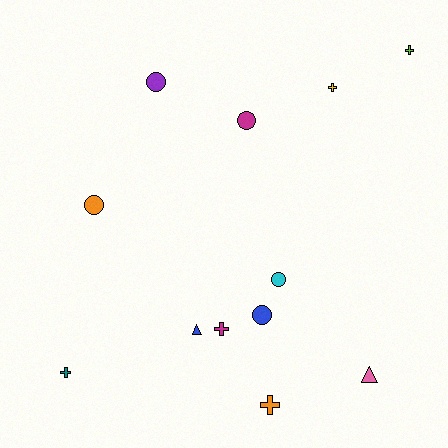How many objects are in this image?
There are 12 objects.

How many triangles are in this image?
There are 2 triangles.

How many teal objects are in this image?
There is 1 teal object.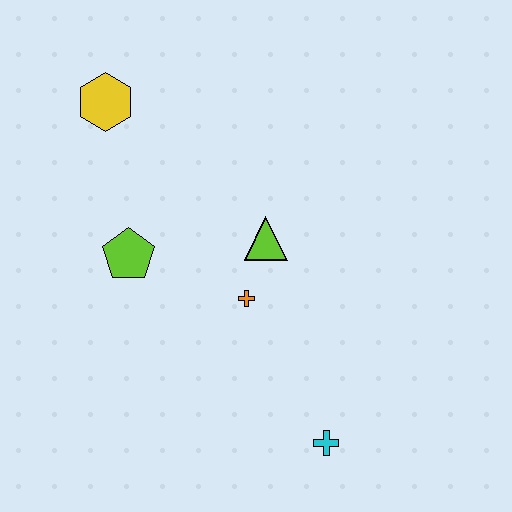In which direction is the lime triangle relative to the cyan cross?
The lime triangle is above the cyan cross.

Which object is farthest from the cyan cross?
The yellow hexagon is farthest from the cyan cross.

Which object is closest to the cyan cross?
The orange cross is closest to the cyan cross.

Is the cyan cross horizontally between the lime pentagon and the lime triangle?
No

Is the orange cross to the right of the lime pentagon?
Yes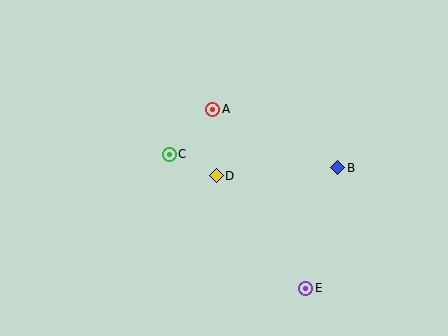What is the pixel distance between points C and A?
The distance between C and A is 63 pixels.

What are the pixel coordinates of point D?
Point D is at (216, 176).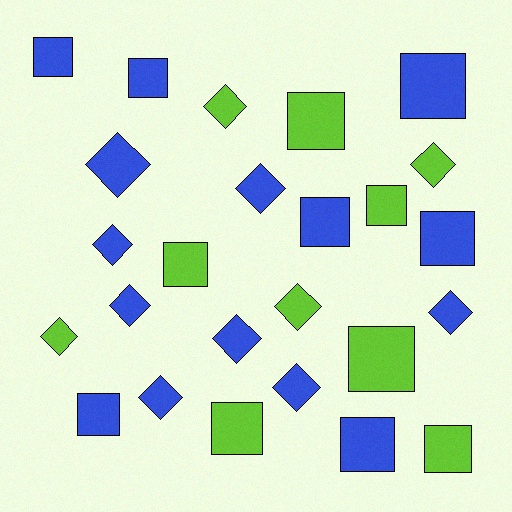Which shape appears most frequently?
Square, with 13 objects.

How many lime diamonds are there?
There are 4 lime diamonds.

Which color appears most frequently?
Blue, with 15 objects.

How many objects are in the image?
There are 25 objects.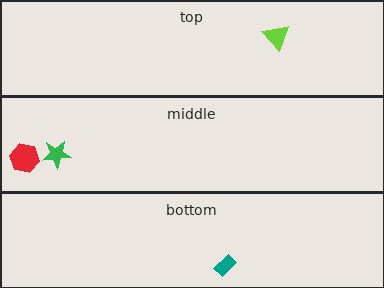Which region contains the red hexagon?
The middle region.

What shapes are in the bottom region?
The teal rectangle.